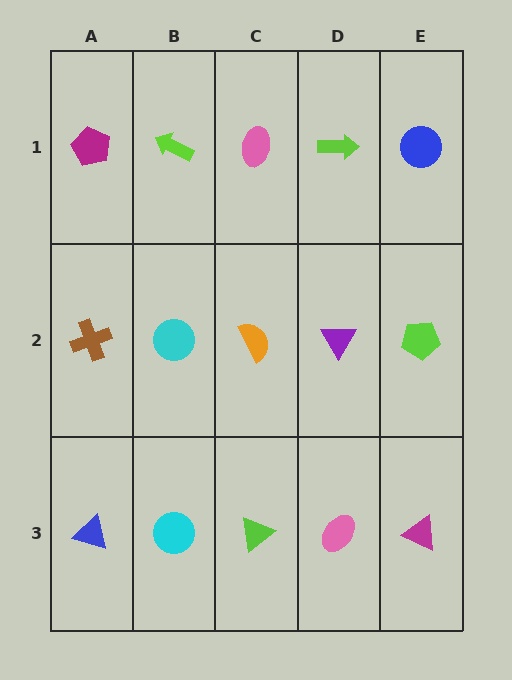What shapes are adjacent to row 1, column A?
A brown cross (row 2, column A), a lime arrow (row 1, column B).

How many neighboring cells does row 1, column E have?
2.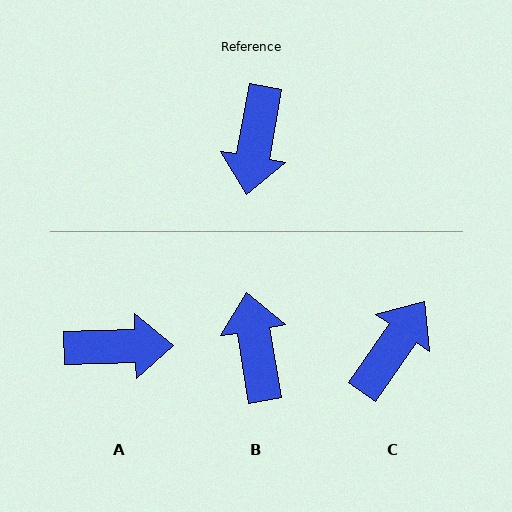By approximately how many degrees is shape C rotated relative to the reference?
Approximately 156 degrees counter-clockwise.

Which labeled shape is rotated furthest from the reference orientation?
B, about 161 degrees away.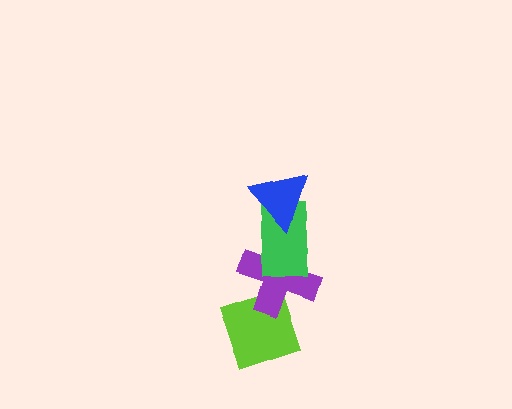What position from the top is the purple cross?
The purple cross is 3rd from the top.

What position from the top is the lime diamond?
The lime diamond is 4th from the top.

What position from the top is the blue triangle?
The blue triangle is 1st from the top.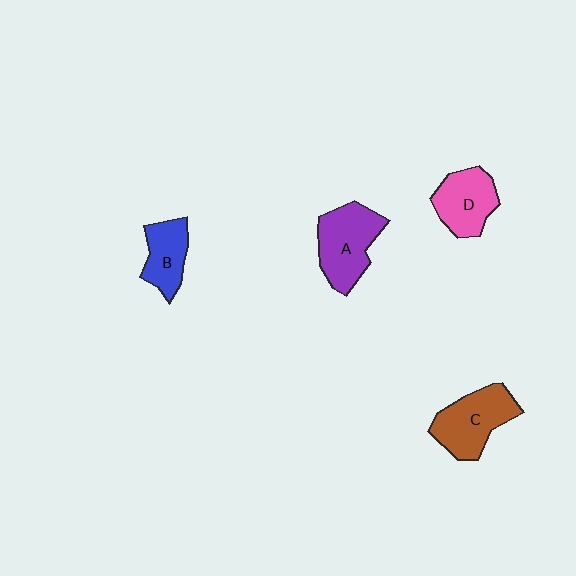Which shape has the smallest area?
Shape B (blue).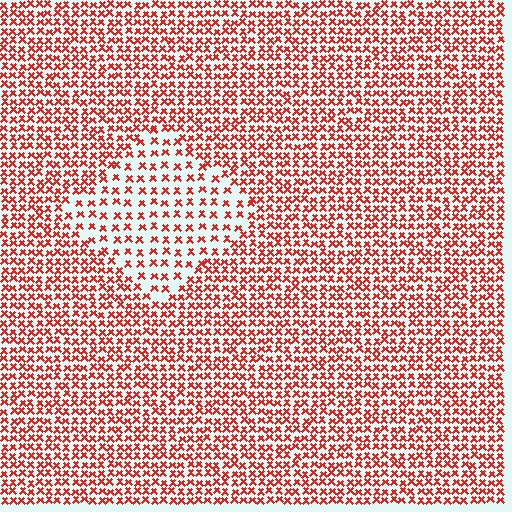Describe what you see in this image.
The image contains small red elements arranged at two different densities. A diamond-shaped region is visible where the elements are less densely packed than the surrounding area.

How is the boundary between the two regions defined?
The boundary is defined by a change in element density (approximately 1.9x ratio). All elements are the same color, size, and shape.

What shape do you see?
I see a diamond.